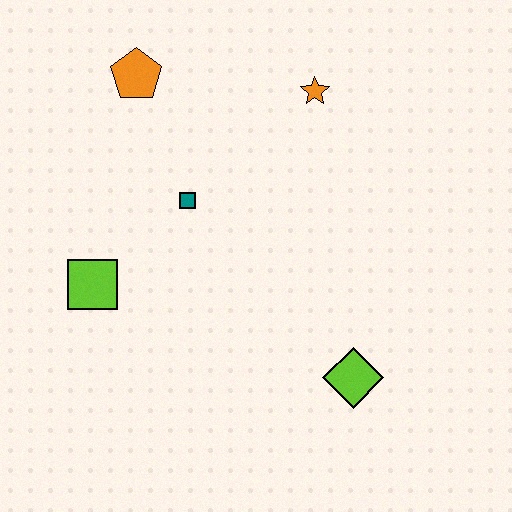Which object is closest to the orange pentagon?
The teal square is closest to the orange pentagon.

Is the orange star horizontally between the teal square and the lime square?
No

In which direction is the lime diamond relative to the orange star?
The lime diamond is below the orange star.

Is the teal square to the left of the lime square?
No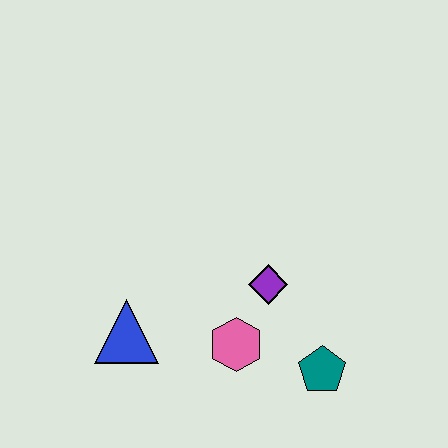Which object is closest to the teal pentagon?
The pink hexagon is closest to the teal pentagon.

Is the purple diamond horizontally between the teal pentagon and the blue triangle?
Yes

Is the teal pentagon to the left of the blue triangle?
No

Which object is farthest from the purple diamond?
The blue triangle is farthest from the purple diamond.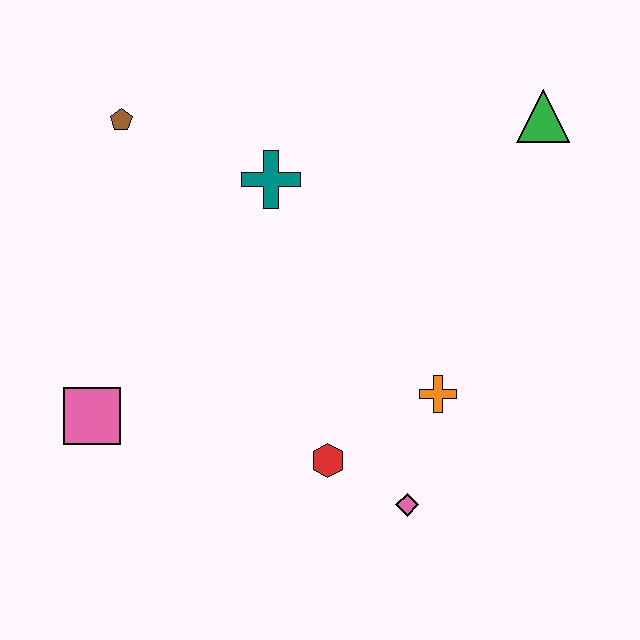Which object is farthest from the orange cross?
The brown pentagon is farthest from the orange cross.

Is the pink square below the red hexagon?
No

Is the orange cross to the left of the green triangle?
Yes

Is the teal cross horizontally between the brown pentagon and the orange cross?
Yes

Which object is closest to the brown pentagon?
The teal cross is closest to the brown pentagon.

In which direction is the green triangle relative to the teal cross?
The green triangle is to the right of the teal cross.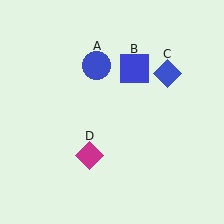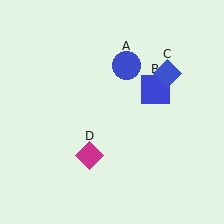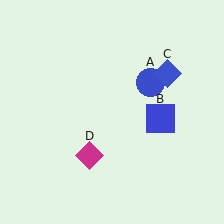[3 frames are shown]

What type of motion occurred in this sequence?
The blue circle (object A), blue square (object B) rotated clockwise around the center of the scene.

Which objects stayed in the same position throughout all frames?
Blue diamond (object C) and magenta diamond (object D) remained stationary.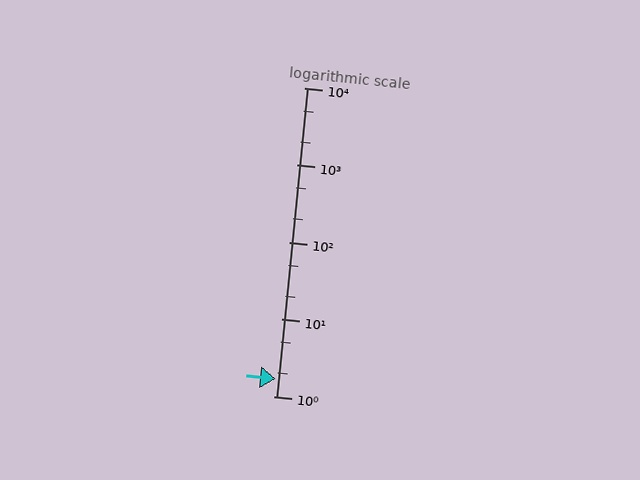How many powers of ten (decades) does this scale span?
The scale spans 4 decades, from 1 to 10000.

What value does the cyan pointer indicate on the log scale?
The pointer indicates approximately 1.7.